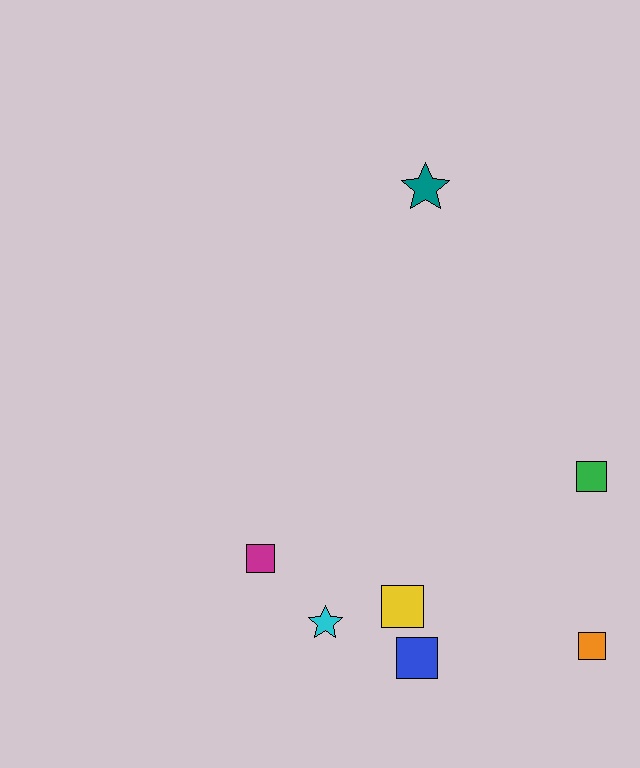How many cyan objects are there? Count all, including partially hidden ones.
There is 1 cyan object.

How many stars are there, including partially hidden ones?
There are 2 stars.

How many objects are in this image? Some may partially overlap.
There are 7 objects.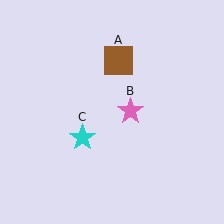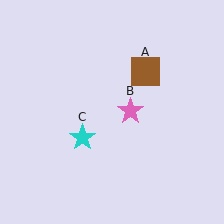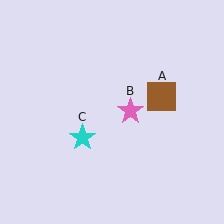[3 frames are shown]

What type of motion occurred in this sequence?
The brown square (object A) rotated clockwise around the center of the scene.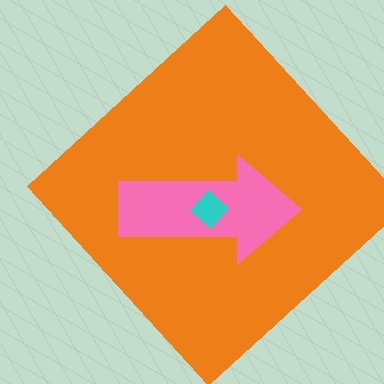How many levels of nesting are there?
3.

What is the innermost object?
The cyan diamond.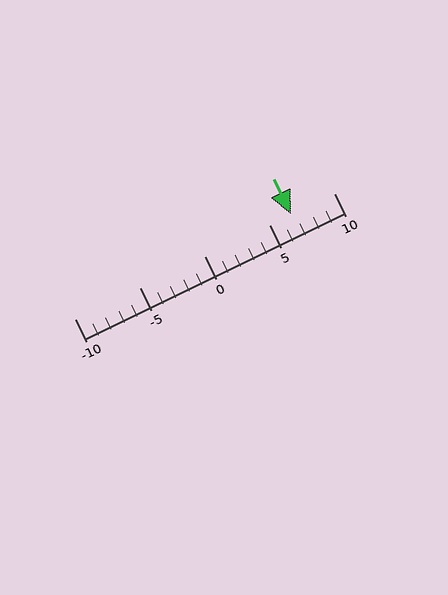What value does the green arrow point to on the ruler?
The green arrow points to approximately 7.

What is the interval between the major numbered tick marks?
The major tick marks are spaced 5 units apart.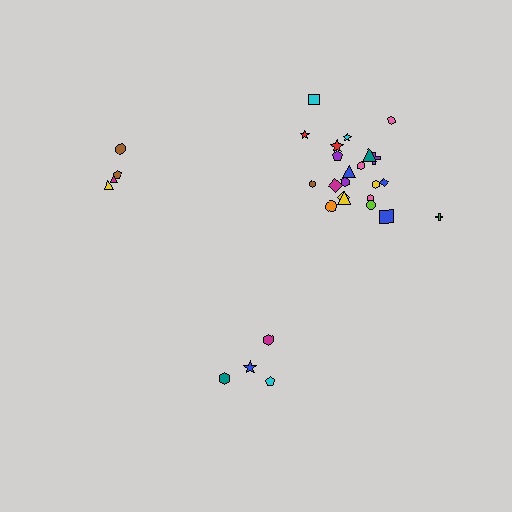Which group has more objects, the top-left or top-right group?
The top-right group.